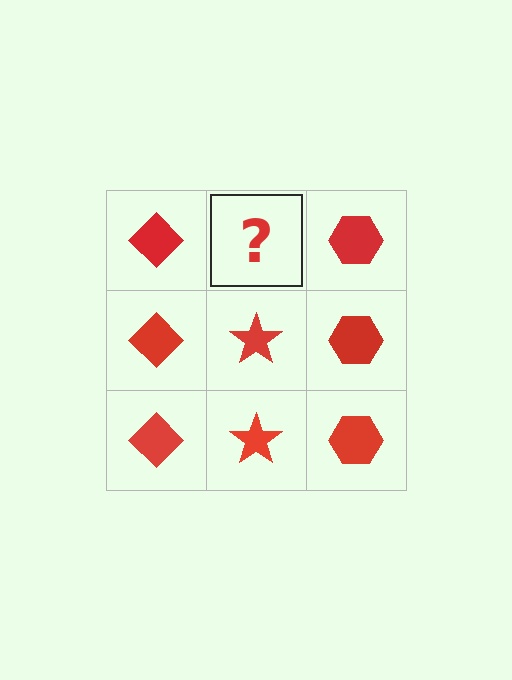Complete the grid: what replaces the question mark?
The question mark should be replaced with a red star.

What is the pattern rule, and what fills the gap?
The rule is that each column has a consistent shape. The gap should be filled with a red star.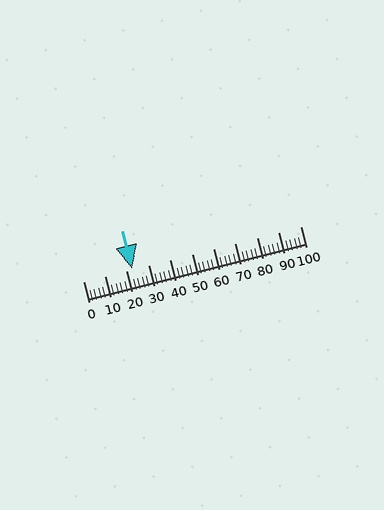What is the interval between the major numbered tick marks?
The major tick marks are spaced 10 units apart.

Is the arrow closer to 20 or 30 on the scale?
The arrow is closer to 20.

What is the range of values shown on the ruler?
The ruler shows values from 0 to 100.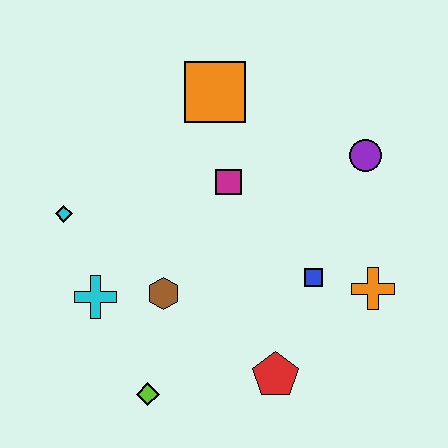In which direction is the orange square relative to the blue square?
The orange square is above the blue square.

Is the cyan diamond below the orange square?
Yes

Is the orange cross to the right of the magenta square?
Yes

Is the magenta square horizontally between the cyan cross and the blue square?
Yes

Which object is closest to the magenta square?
The orange square is closest to the magenta square.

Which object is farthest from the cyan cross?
The purple circle is farthest from the cyan cross.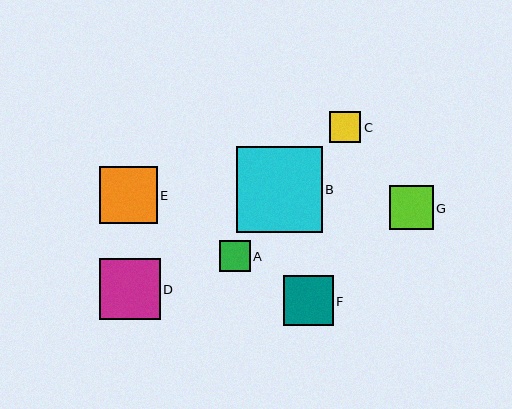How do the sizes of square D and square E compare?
Square D and square E are approximately the same size.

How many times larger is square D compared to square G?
Square D is approximately 1.4 times the size of square G.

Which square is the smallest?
Square C is the smallest with a size of approximately 31 pixels.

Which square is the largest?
Square B is the largest with a size of approximately 86 pixels.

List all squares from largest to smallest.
From largest to smallest: B, D, E, F, G, A, C.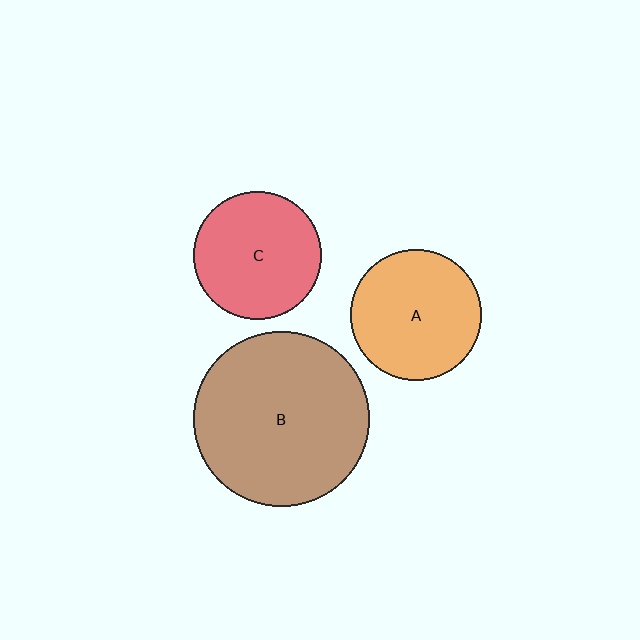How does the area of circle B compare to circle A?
Approximately 1.8 times.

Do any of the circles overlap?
No, none of the circles overlap.